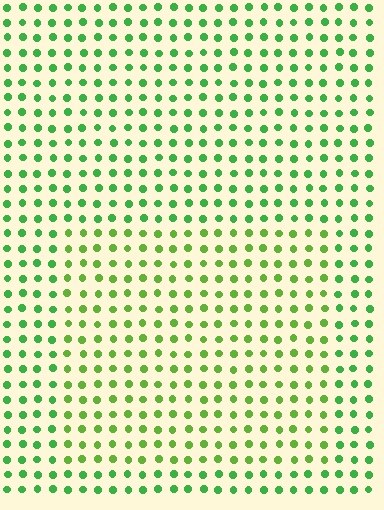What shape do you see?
I see a rectangle.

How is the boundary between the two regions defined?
The boundary is defined purely by a slight shift in hue (about 26 degrees). Spacing, size, and orientation are identical on both sides.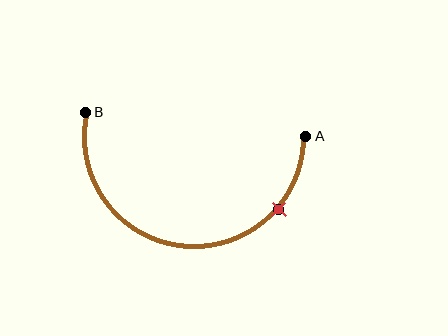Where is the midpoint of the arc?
The arc midpoint is the point on the curve farthest from the straight line joining A and B. It sits below that line.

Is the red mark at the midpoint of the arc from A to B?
No. The red mark lies on the arc but is closer to endpoint A. The arc midpoint would be at the point on the curve equidistant along the arc from both A and B.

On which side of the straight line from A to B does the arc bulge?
The arc bulges below the straight line connecting A and B.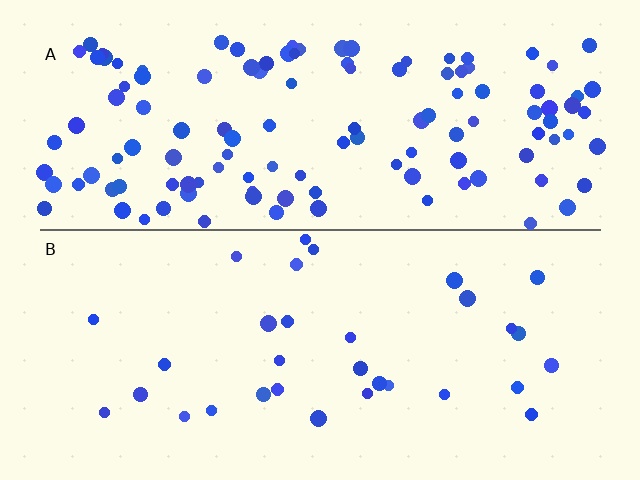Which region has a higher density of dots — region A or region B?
A (the top).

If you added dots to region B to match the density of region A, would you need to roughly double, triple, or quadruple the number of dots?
Approximately quadruple.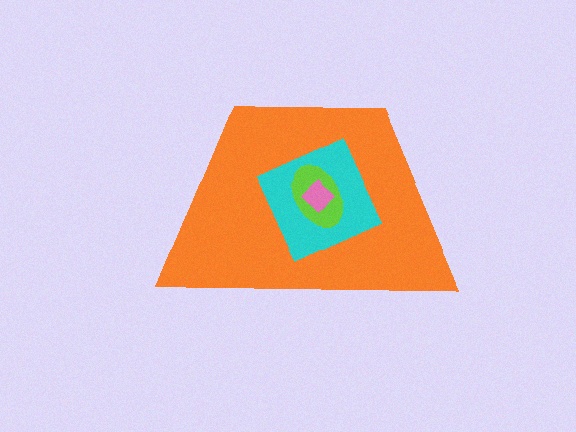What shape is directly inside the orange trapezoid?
The cyan square.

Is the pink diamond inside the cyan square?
Yes.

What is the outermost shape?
The orange trapezoid.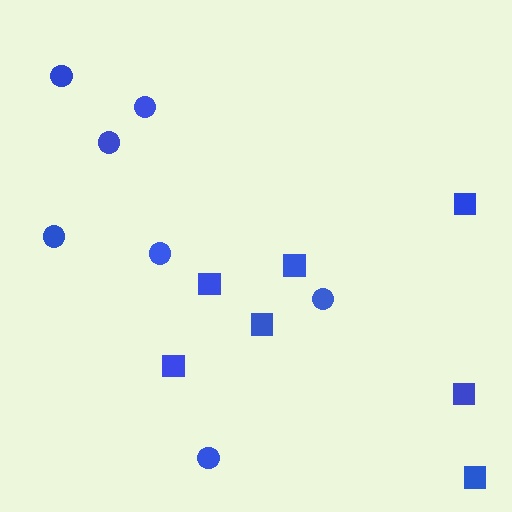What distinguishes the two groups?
There are 2 groups: one group of squares (7) and one group of circles (7).